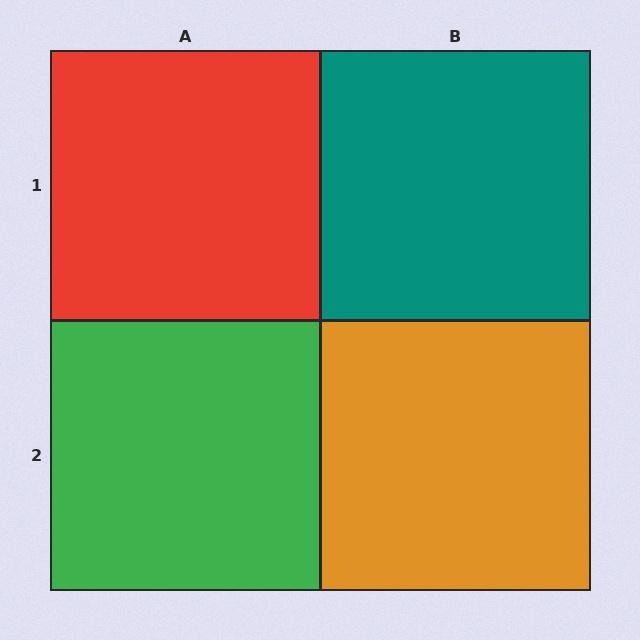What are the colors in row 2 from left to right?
Green, orange.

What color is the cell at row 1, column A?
Red.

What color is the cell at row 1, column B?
Teal.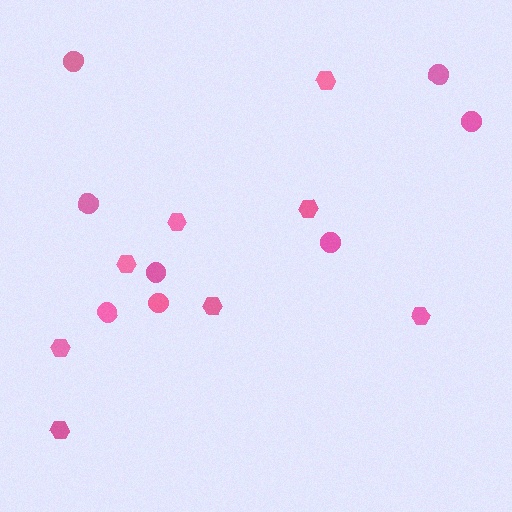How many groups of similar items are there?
There are 2 groups: one group of circles (8) and one group of hexagons (8).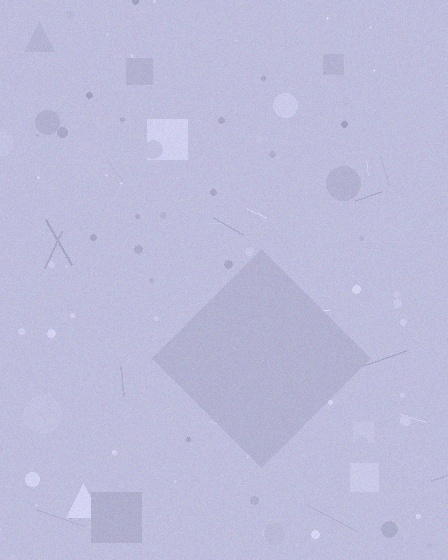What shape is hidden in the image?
A diamond is hidden in the image.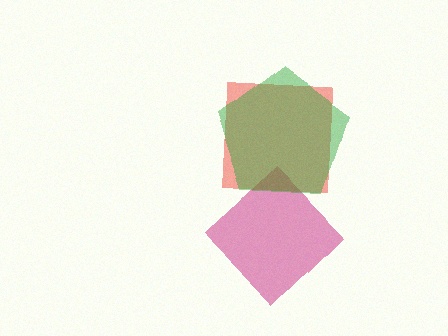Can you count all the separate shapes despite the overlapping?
Yes, there are 3 separate shapes.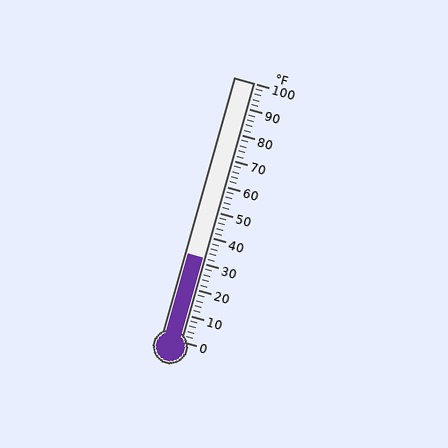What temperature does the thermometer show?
The thermometer shows approximately 32°F.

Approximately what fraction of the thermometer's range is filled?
The thermometer is filled to approximately 30% of its range.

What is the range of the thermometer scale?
The thermometer scale ranges from 0°F to 100°F.